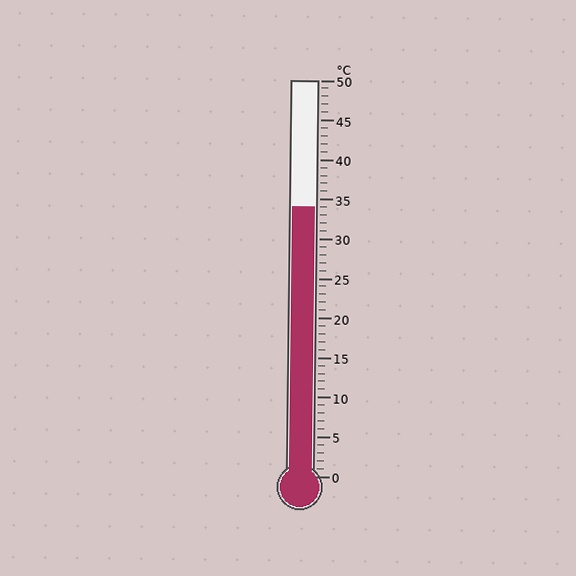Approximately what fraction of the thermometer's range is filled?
The thermometer is filled to approximately 70% of its range.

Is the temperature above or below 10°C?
The temperature is above 10°C.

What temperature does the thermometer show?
The thermometer shows approximately 34°C.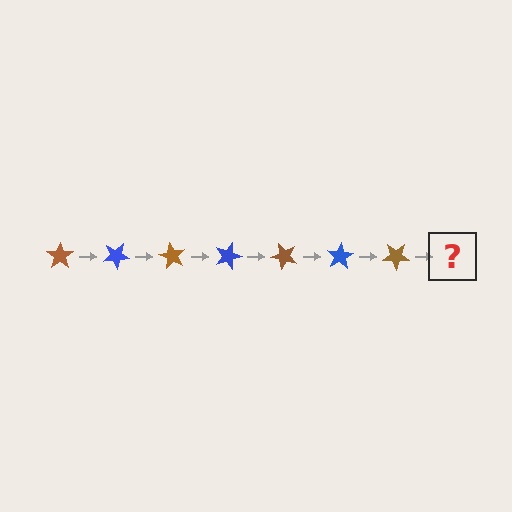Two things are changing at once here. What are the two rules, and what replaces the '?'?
The two rules are that it rotates 30 degrees each step and the color cycles through brown and blue. The '?' should be a blue star, rotated 210 degrees from the start.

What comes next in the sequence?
The next element should be a blue star, rotated 210 degrees from the start.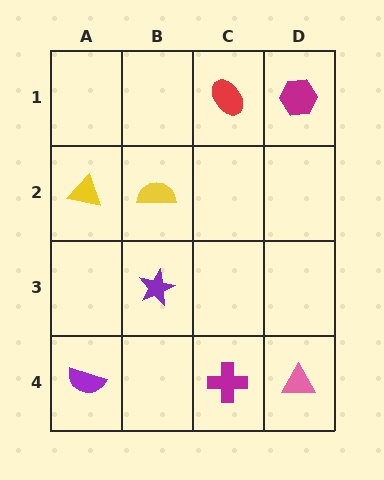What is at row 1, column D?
A magenta hexagon.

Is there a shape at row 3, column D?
No, that cell is empty.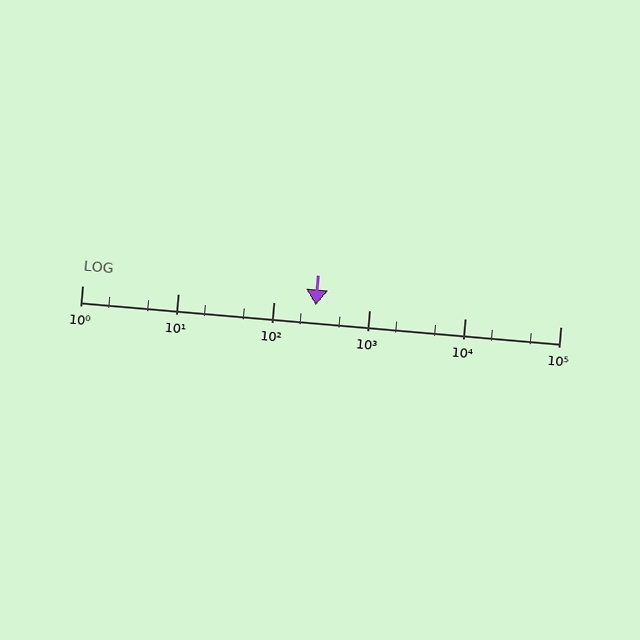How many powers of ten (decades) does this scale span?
The scale spans 5 decades, from 1 to 100000.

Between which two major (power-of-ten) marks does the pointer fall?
The pointer is between 100 and 1000.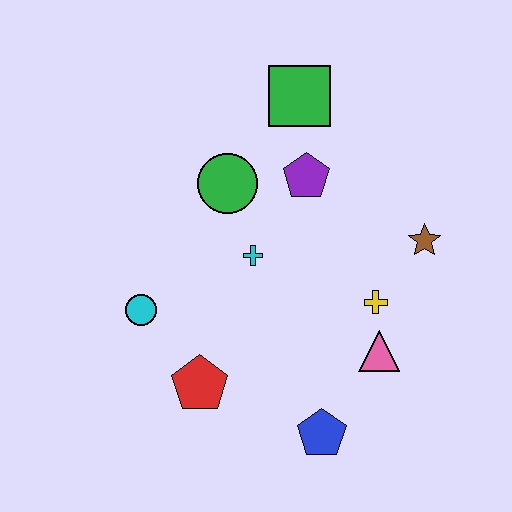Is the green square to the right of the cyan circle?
Yes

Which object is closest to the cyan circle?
The red pentagon is closest to the cyan circle.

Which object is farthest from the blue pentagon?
The green square is farthest from the blue pentagon.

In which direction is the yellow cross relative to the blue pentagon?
The yellow cross is above the blue pentagon.